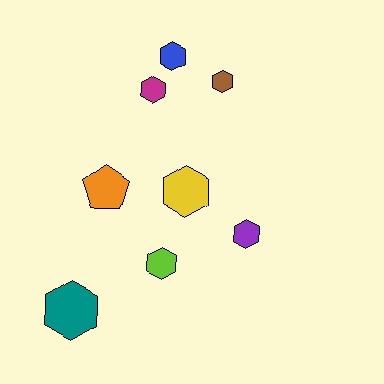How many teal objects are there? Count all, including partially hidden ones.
There is 1 teal object.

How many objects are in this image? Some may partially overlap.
There are 8 objects.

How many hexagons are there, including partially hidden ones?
There are 7 hexagons.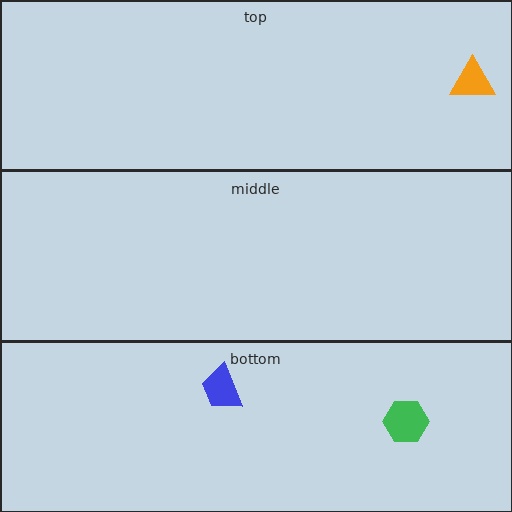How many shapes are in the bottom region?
2.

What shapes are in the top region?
The orange triangle.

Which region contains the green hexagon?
The bottom region.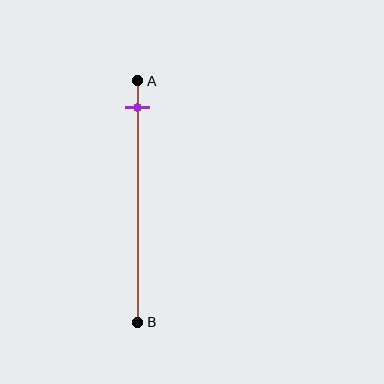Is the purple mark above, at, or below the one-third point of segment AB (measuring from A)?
The purple mark is above the one-third point of segment AB.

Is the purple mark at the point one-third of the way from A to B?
No, the mark is at about 10% from A, not at the 33% one-third point.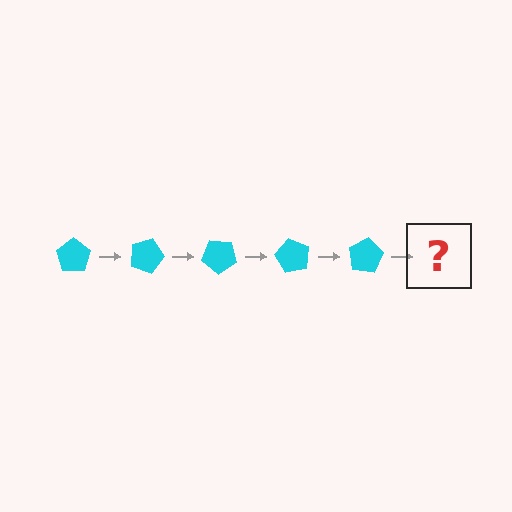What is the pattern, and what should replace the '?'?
The pattern is that the pentagon rotates 20 degrees each step. The '?' should be a cyan pentagon rotated 100 degrees.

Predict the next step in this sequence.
The next step is a cyan pentagon rotated 100 degrees.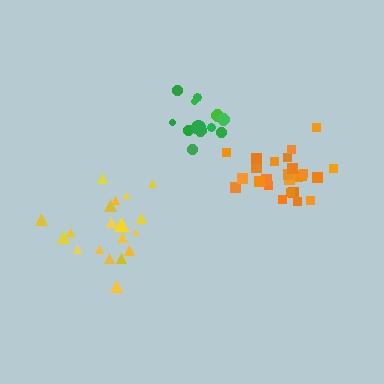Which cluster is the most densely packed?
Orange.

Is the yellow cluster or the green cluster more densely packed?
Green.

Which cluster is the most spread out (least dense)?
Yellow.